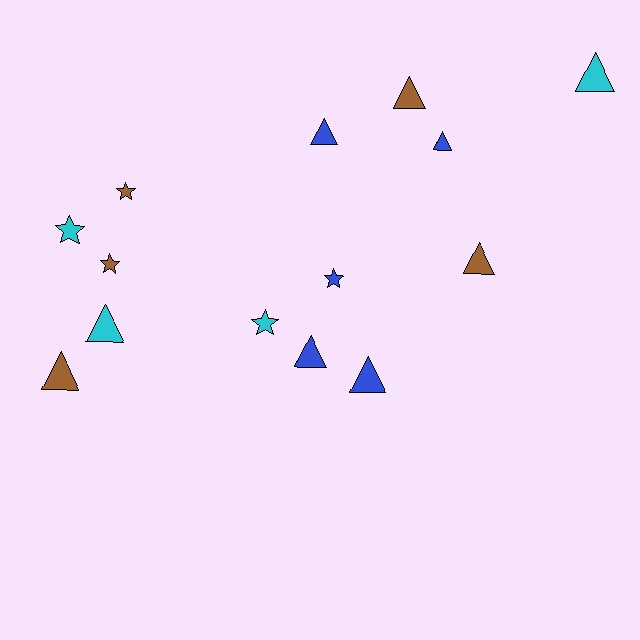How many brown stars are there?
There are 2 brown stars.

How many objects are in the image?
There are 14 objects.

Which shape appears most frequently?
Triangle, with 9 objects.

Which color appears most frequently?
Blue, with 5 objects.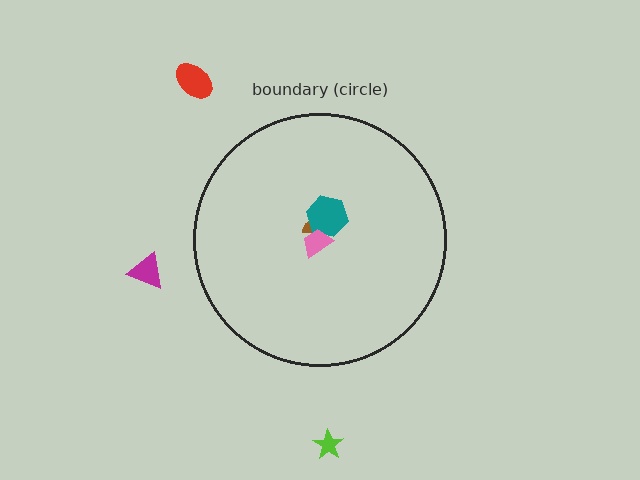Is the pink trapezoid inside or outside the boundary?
Inside.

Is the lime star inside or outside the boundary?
Outside.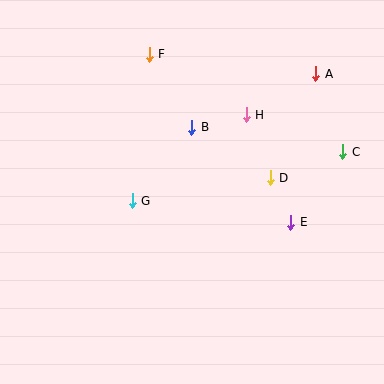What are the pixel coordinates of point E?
Point E is at (291, 222).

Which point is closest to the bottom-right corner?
Point E is closest to the bottom-right corner.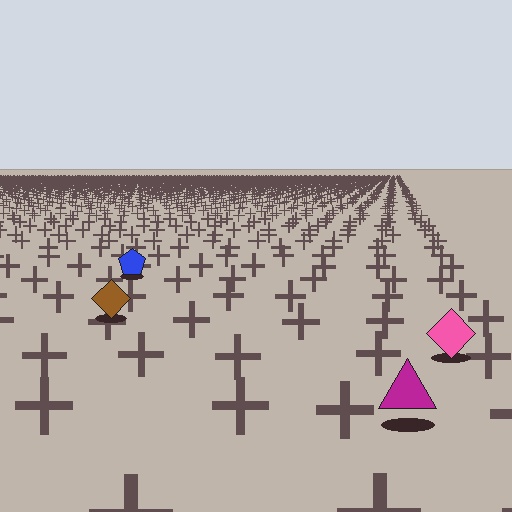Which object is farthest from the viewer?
The blue pentagon is farthest from the viewer. It appears smaller and the ground texture around it is denser.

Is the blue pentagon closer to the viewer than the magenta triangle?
No. The magenta triangle is closer — you can tell from the texture gradient: the ground texture is coarser near it.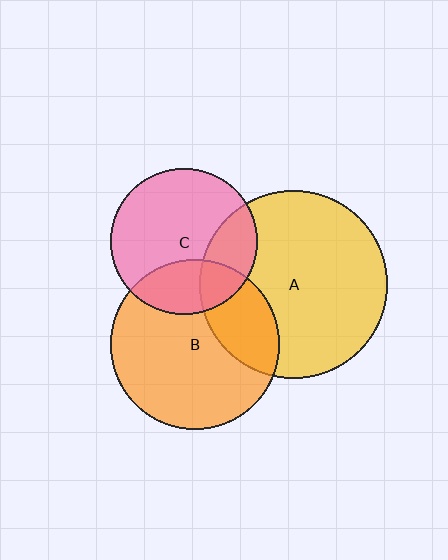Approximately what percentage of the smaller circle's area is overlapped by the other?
Approximately 25%.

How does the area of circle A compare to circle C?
Approximately 1.6 times.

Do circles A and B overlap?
Yes.